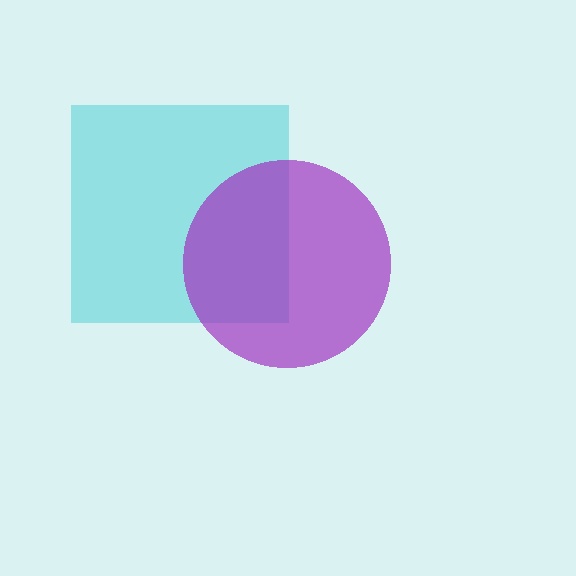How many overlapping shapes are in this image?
There are 2 overlapping shapes in the image.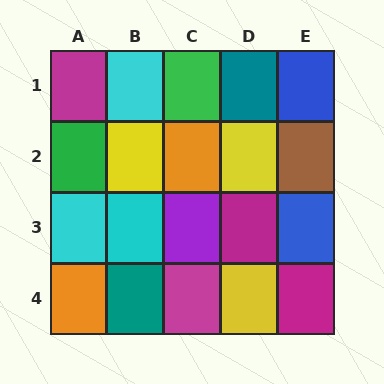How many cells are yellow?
3 cells are yellow.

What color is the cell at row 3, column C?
Purple.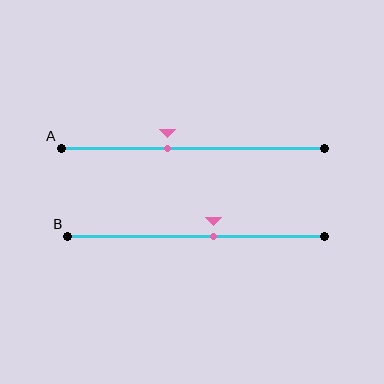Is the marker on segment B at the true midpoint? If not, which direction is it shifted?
No, the marker on segment B is shifted to the right by about 7% of the segment length.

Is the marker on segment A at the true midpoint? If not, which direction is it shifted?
No, the marker on segment A is shifted to the left by about 10% of the segment length.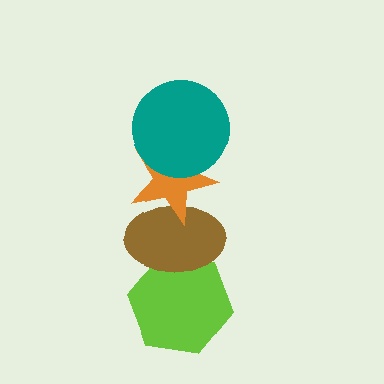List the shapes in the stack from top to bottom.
From top to bottom: the teal circle, the orange star, the brown ellipse, the lime hexagon.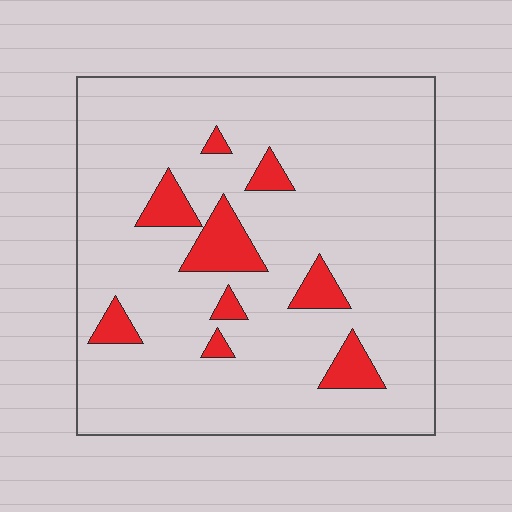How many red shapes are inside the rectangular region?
9.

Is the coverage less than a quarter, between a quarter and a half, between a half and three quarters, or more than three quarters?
Less than a quarter.